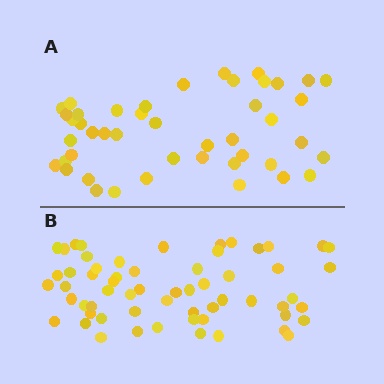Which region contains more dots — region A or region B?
Region B (the bottom region) has more dots.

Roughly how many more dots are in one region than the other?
Region B has approximately 15 more dots than region A.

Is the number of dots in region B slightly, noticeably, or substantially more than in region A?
Region B has noticeably more, but not dramatically so. The ratio is roughly 1.3 to 1.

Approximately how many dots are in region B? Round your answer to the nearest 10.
About 60 dots.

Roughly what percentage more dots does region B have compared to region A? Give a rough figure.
About 35% more.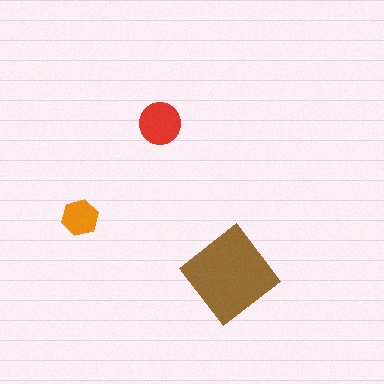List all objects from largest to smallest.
The brown diamond, the red circle, the orange hexagon.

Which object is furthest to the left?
The orange hexagon is leftmost.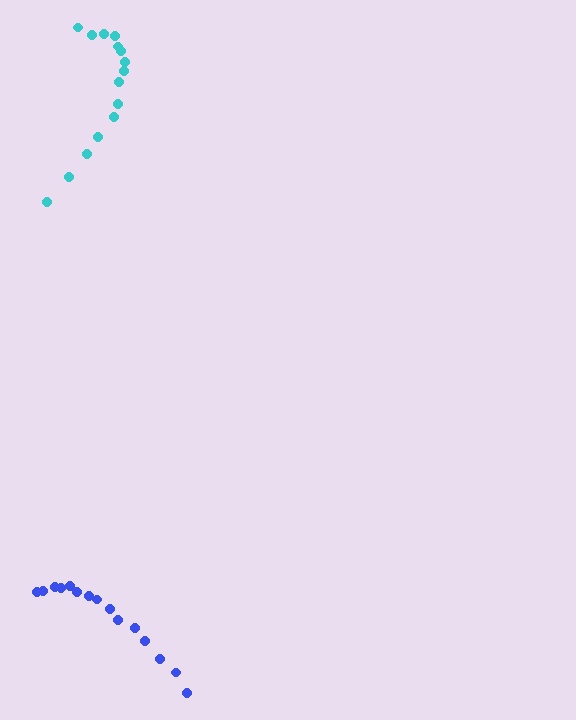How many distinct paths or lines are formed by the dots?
There are 2 distinct paths.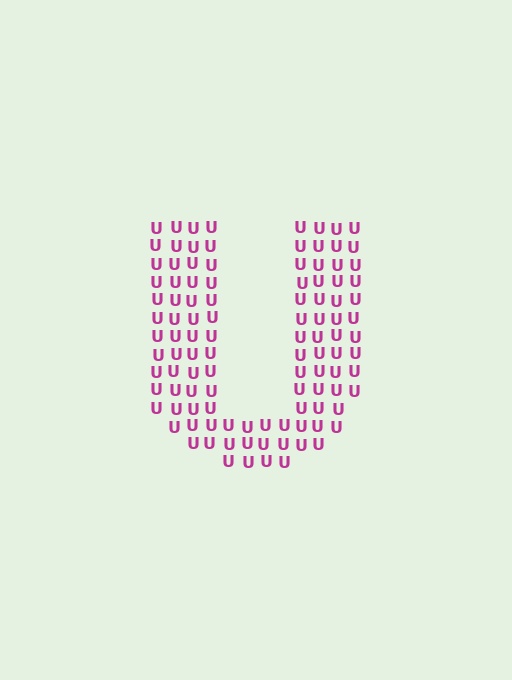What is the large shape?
The large shape is the letter U.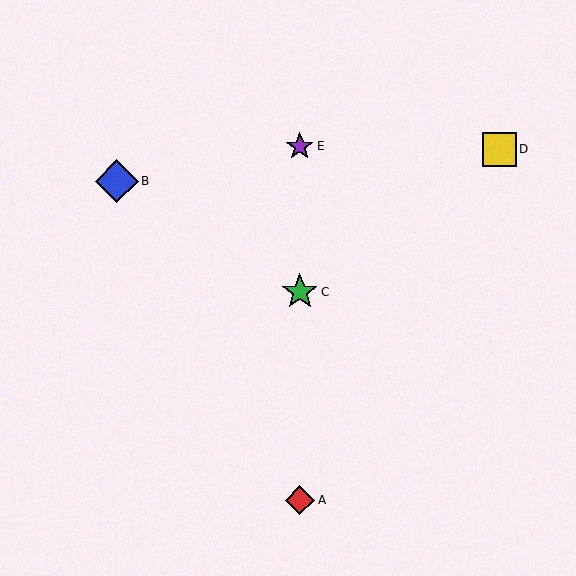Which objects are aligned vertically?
Objects A, C, E are aligned vertically.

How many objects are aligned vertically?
3 objects (A, C, E) are aligned vertically.